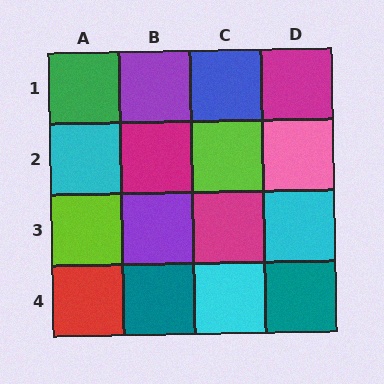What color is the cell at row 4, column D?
Teal.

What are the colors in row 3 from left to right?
Lime, purple, magenta, cyan.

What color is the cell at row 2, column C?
Lime.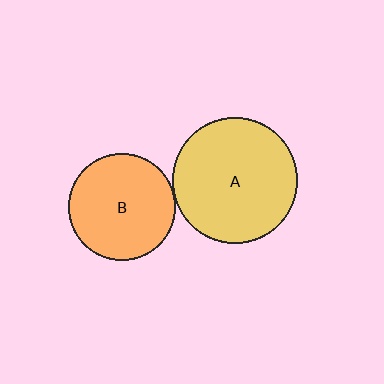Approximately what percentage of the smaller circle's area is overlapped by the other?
Approximately 5%.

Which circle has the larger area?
Circle A (yellow).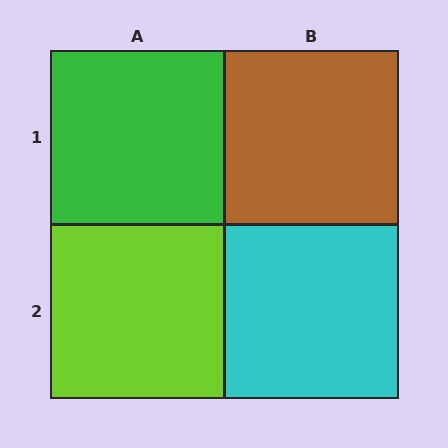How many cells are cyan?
1 cell is cyan.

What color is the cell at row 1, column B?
Brown.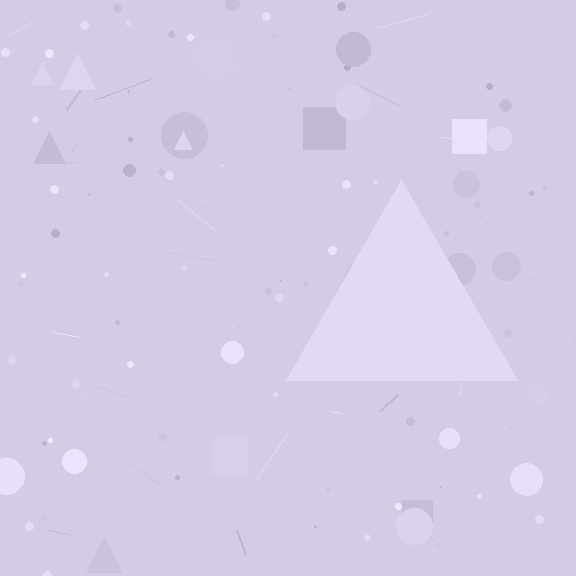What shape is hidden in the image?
A triangle is hidden in the image.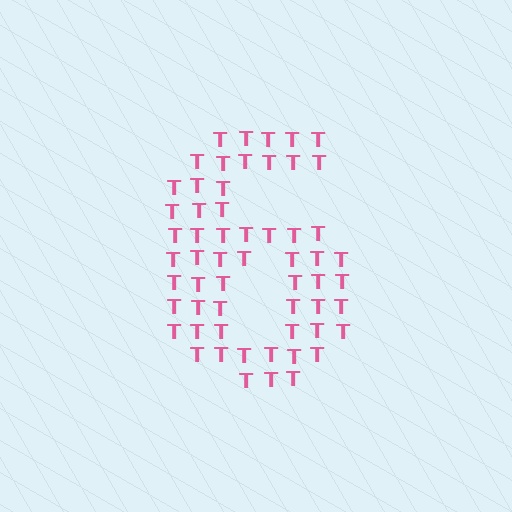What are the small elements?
The small elements are letter T's.